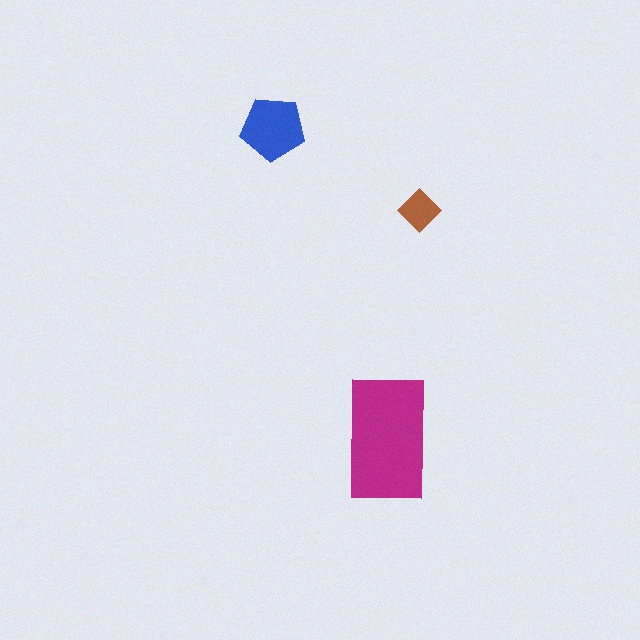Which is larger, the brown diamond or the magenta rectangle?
The magenta rectangle.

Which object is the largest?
The magenta rectangle.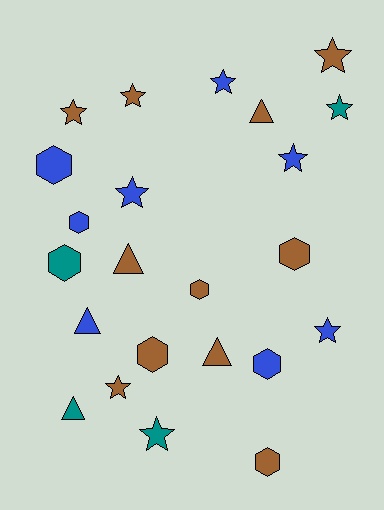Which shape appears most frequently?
Star, with 10 objects.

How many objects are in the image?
There are 23 objects.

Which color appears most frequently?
Brown, with 11 objects.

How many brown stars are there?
There are 4 brown stars.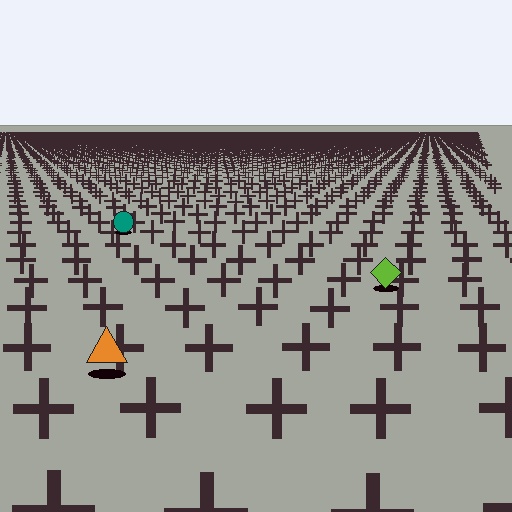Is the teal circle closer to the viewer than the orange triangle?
No. The orange triangle is closer — you can tell from the texture gradient: the ground texture is coarser near it.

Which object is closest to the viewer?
The orange triangle is closest. The texture marks near it are larger and more spread out.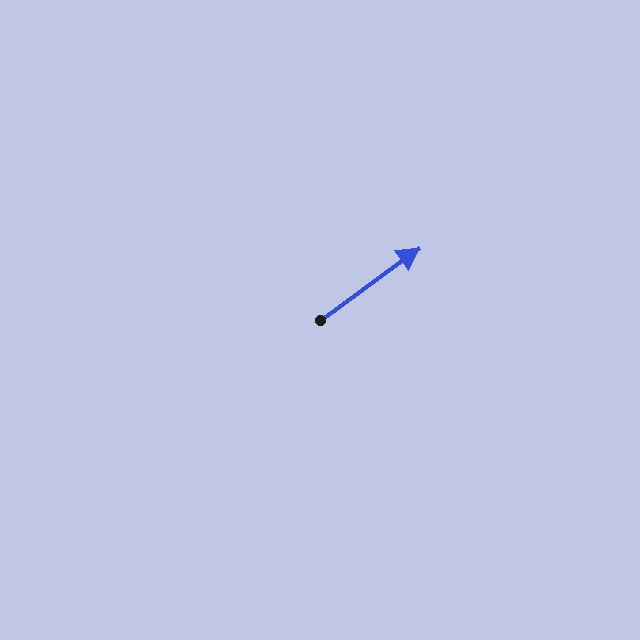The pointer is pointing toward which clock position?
Roughly 2 o'clock.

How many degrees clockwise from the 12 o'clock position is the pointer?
Approximately 54 degrees.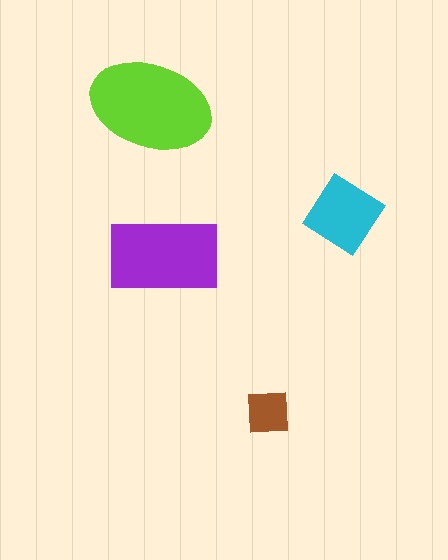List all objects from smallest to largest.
The brown square, the cyan diamond, the purple rectangle, the lime ellipse.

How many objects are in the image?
There are 4 objects in the image.